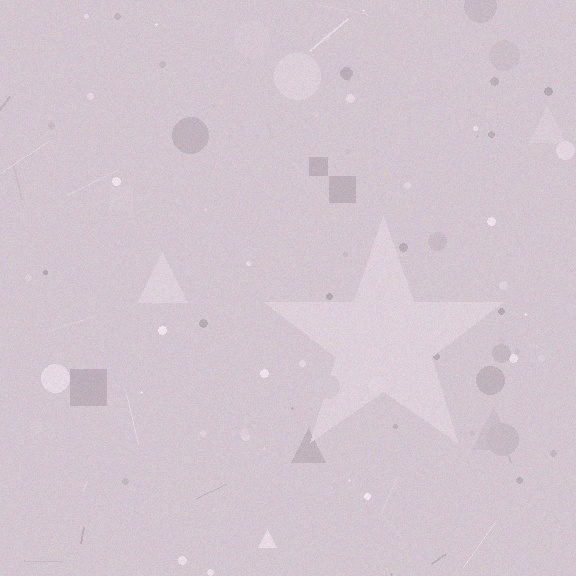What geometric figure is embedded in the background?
A star is embedded in the background.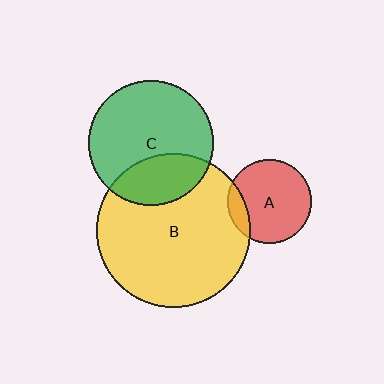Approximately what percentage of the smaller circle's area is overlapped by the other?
Approximately 15%.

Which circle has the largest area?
Circle B (yellow).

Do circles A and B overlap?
Yes.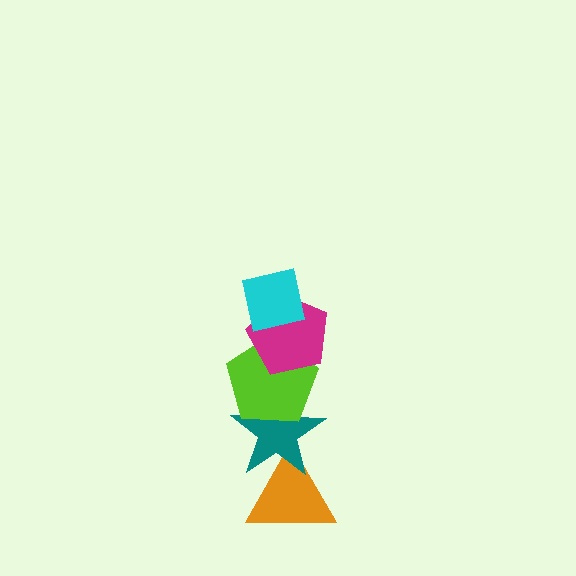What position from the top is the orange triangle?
The orange triangle is 5th from the top.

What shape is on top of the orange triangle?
The teal star is on top of the orange triangle.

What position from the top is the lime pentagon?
The lime pentagon is 3rd from the top.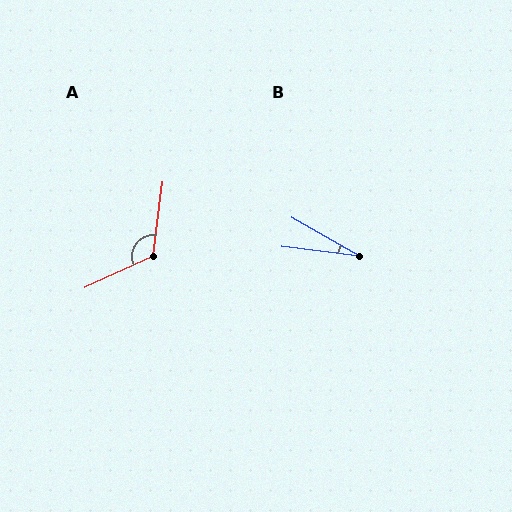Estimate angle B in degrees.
Approximately 23 degrees.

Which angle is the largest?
A, at approximately 122 degrees.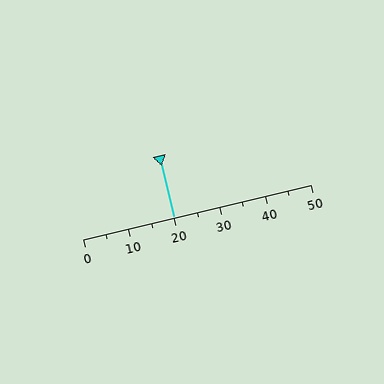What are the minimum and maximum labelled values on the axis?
The axis runs from 0 to 50.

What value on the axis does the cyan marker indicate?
The marker indicates approximately 20.